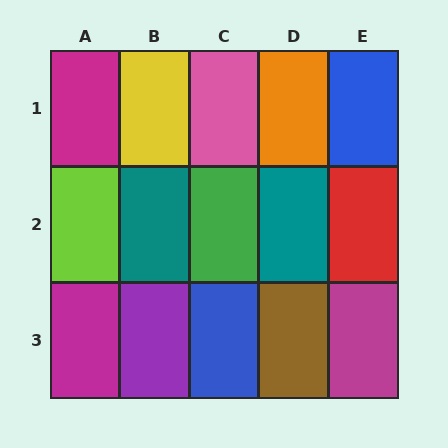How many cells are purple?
1 cell is purple.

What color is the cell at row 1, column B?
Yellow.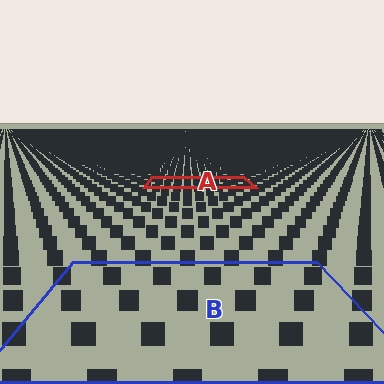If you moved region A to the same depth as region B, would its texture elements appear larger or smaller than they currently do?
They would appear larger. At a closer depth, the same texture elements are projected at a bigger on-screen size.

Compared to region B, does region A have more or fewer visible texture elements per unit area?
Region A has more texture elements per unit area — they are packed more densely because it is farther away.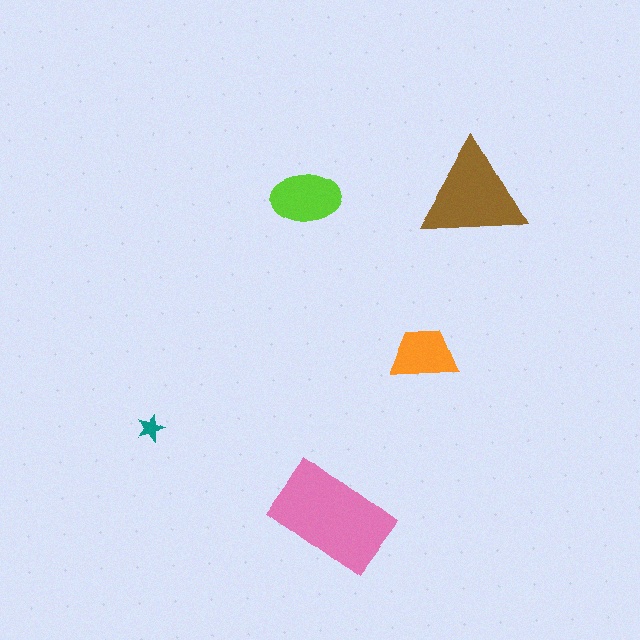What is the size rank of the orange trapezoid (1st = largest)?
4th.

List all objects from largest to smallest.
The pink rectangle, the brown triangle, the lime ellipse, the orange trapezoid, the teal star.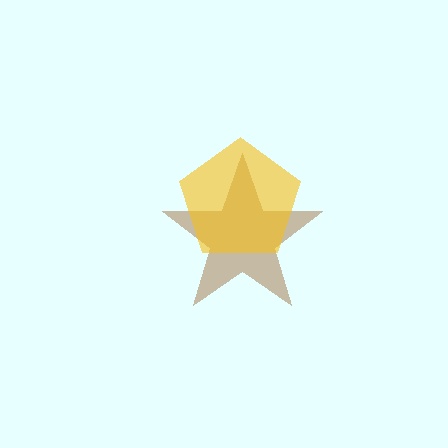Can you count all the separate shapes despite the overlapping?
Yes, there are 2 separate shapes.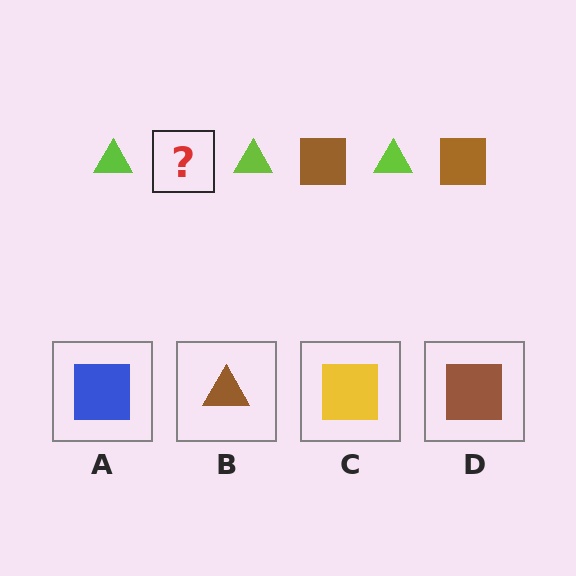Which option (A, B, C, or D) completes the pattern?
D.